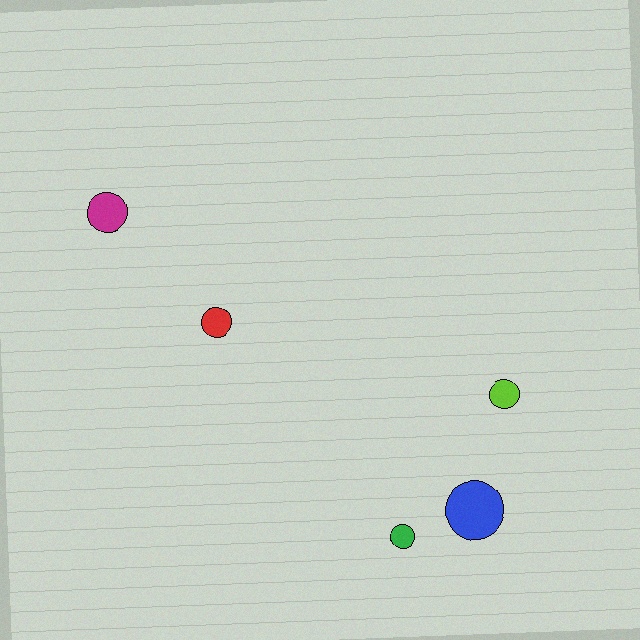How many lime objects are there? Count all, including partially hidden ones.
There is 1 lime object.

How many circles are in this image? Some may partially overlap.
There are 5 circles.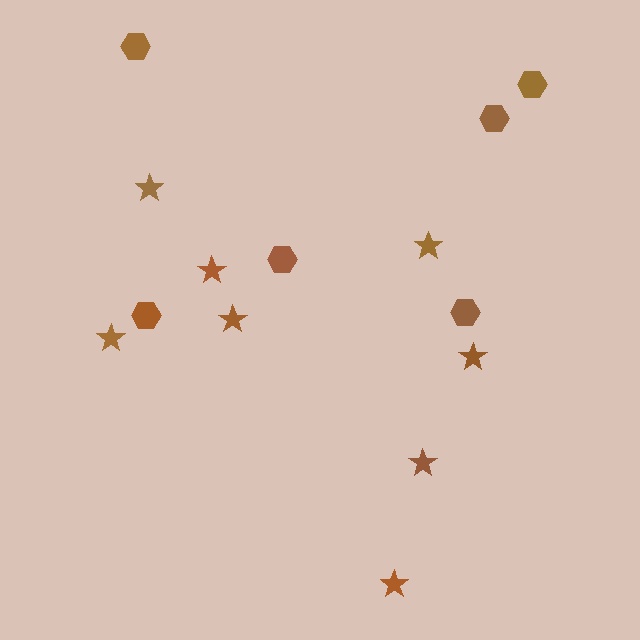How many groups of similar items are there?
There are 2 groups: one group of hexagons (6) and one group of stars (8).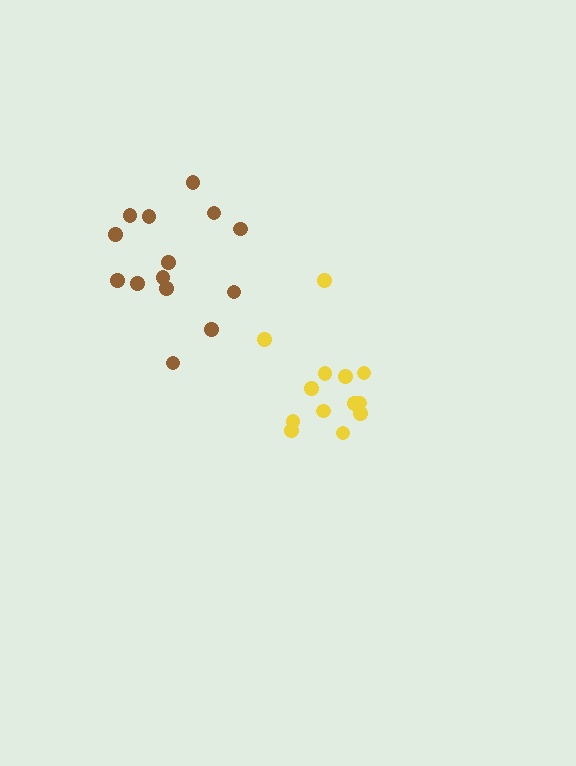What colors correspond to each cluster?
The clusters are colored: brown, yellow.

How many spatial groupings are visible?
There are 2 spatial groupings.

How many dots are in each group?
Group 1: 14 dots, Group 2: 13 dots (27 total).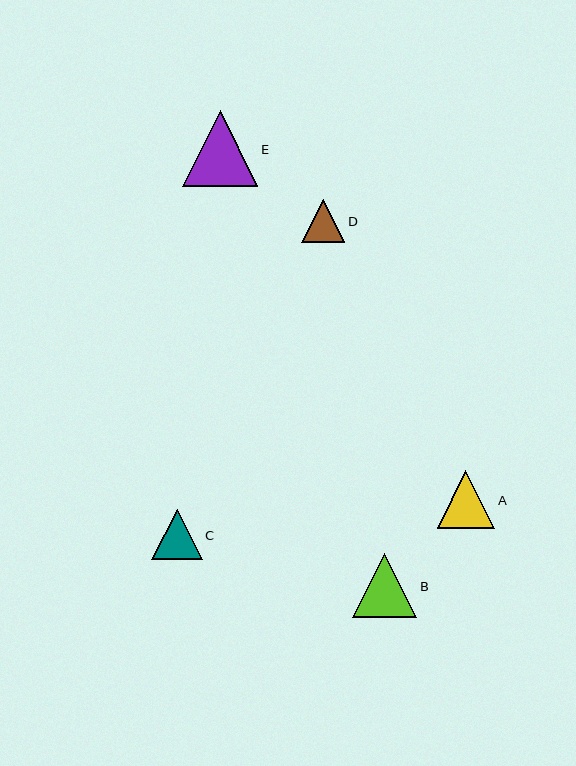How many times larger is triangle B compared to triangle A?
Triangle B is approximately 1.1 times the size of triangle A.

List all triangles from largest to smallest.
From largest to smallest: E, B, A, C, D.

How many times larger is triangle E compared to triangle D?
Triangle E is approximately 1.8 times the size of triangle D.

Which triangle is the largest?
Triangle E is the largest with a size of approximately 75 pixels.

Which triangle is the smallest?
Triangle D is the smallest with a size of approximately 43 pixels.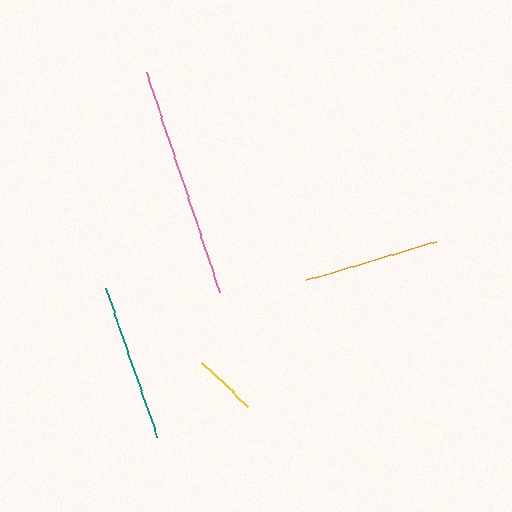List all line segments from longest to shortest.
From longest to shortest: pink, teal, orange, yellow.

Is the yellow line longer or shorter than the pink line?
The pink line is longer than the yellow line.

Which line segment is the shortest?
The yellow line is the shortest at approximately 63 pixels.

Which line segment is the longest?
The pink line is the longest at approximately 232 pixels.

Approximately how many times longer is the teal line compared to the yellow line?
The teal line is approximately 2.5 times the length of the yellow line.